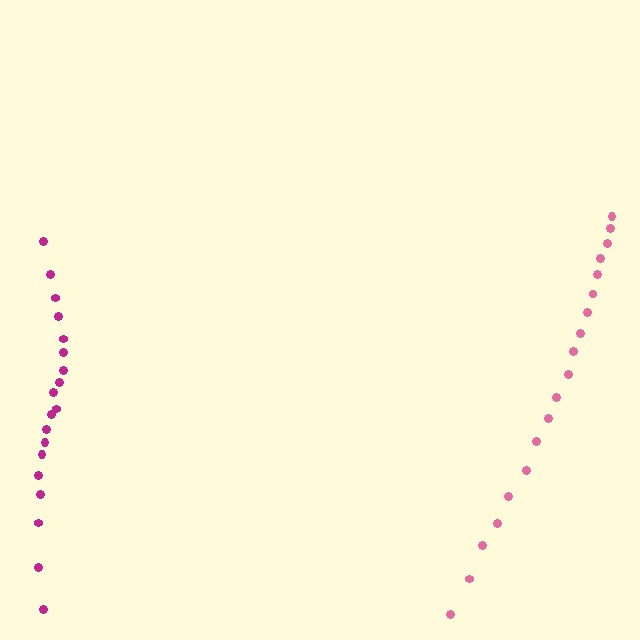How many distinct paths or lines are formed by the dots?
There are 2 distinct paths.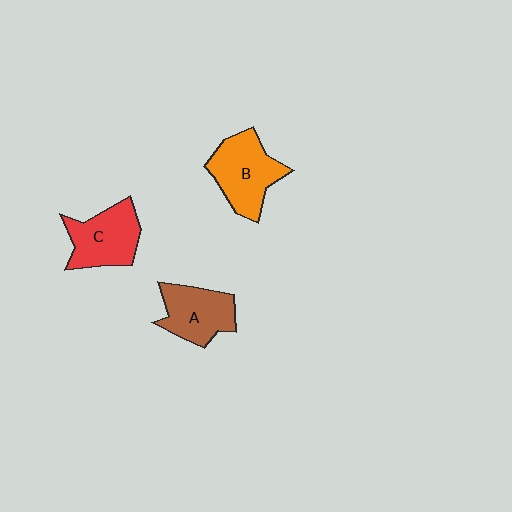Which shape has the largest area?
Shape B (orange).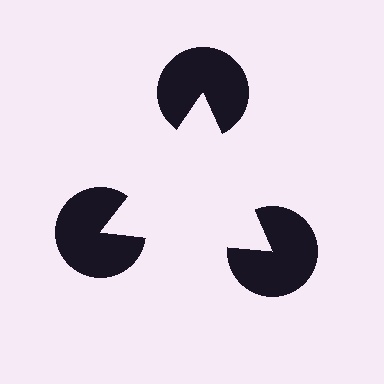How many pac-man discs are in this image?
There are 3 — one at each vertex of the illusory triangle.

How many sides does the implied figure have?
3 sides.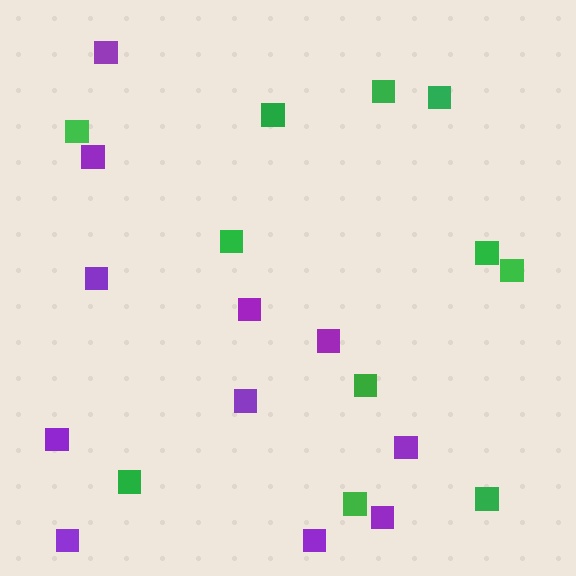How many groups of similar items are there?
There are 2 groups: one group of purple squares (11) and one group of green squares (11).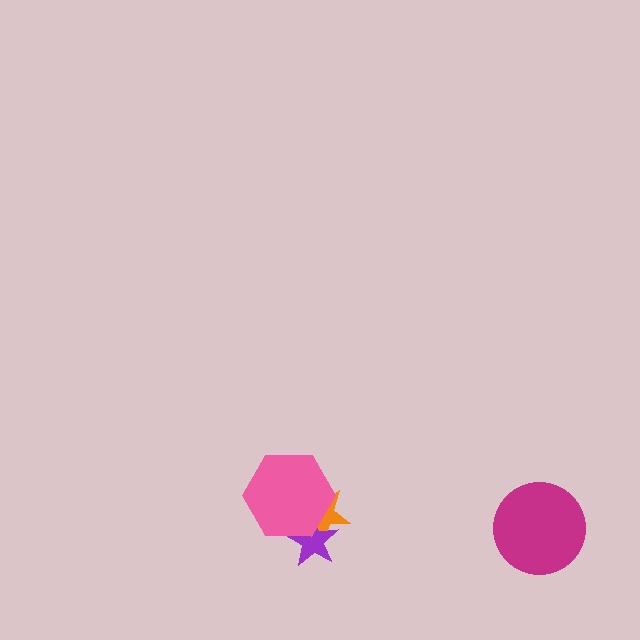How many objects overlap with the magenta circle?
0 objects overlap with the magenta circle.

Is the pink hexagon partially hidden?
No, no other shape covers it.